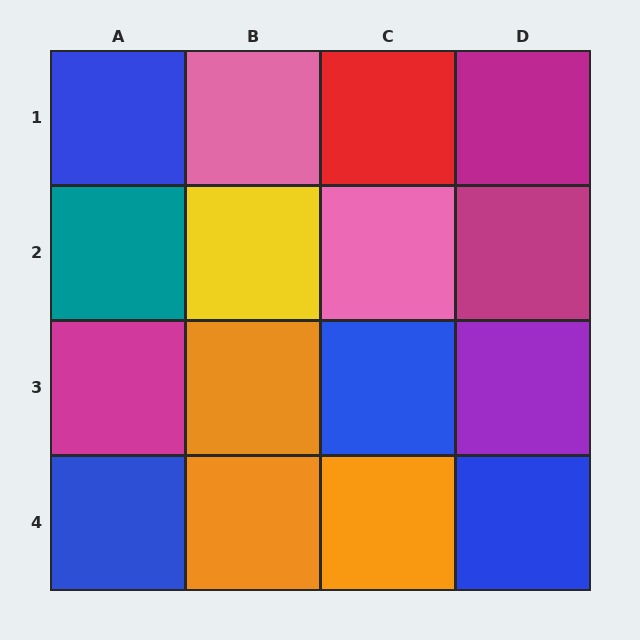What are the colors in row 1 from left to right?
Blue, pink, red, magenta.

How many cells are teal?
1 cell is teal.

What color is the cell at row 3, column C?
Blue.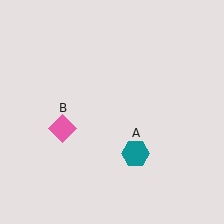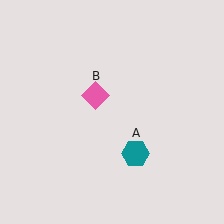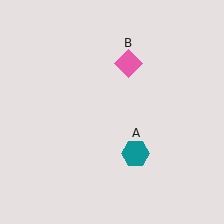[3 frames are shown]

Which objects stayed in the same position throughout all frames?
Teal hexagon (object A) remained stationary.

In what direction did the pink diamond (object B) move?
The pink diamond (object B) moved up and to the right.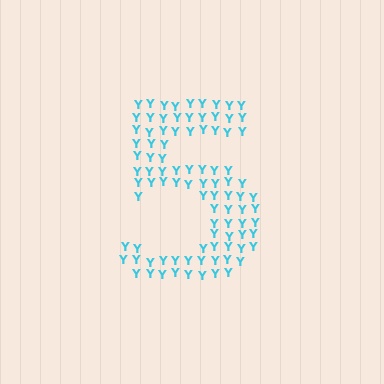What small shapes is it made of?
It is made of small letter Y's.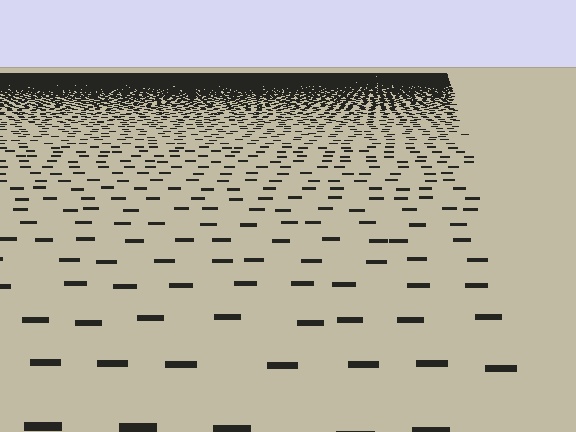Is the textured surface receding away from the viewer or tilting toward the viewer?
The surface is receding away from the viewer. Texture elements get smaller and denser toward the top.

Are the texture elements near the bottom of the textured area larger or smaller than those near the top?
Larger. Near the bottom, elements are closer to the viewer and appear at a bigger on-screen size.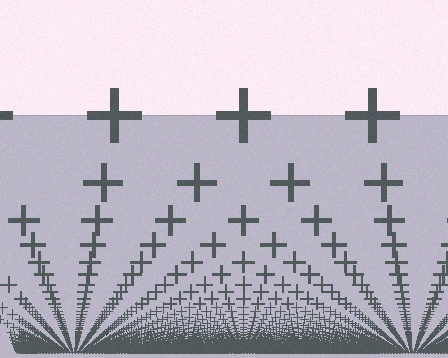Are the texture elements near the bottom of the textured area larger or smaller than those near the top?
Smaller. The gradient is inverted — elements near the bottom are smaller and denser.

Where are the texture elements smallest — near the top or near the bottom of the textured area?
Near the bottom.